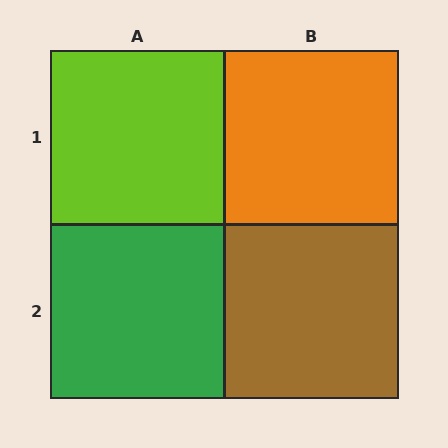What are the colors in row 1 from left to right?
Lime, orange.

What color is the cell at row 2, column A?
Green.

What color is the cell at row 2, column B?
Brown.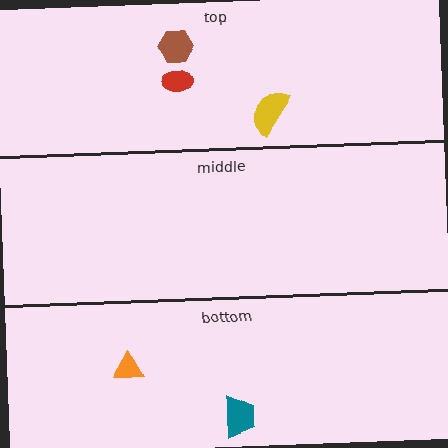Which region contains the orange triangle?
The bottom region.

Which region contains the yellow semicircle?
The top region.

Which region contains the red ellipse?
The top region.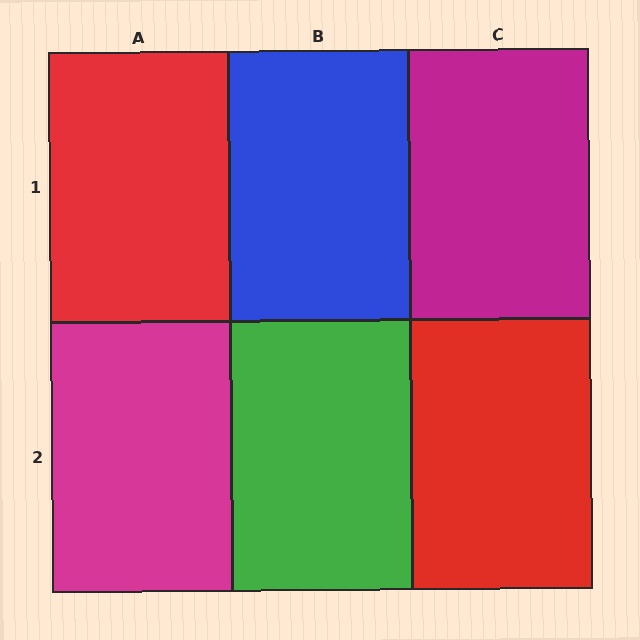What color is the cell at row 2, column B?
Green.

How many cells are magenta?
2 cells are magenta.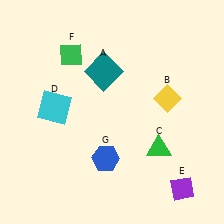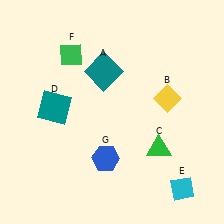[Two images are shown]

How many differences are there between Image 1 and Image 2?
There are 2 differences between the two images.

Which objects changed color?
D changed from cyan to teal. E changed from purple to cyan.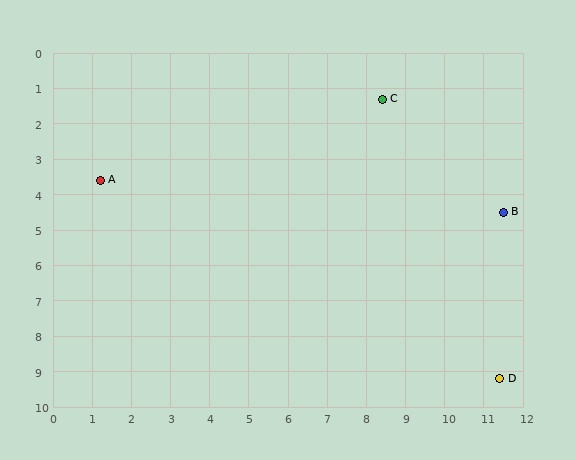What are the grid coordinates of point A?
Point A is at approximately (1.2, 3.6).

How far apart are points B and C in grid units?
Points B and C are about 4.5 grid units apart.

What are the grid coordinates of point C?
Point C is at approximately (8.4, 1.3).